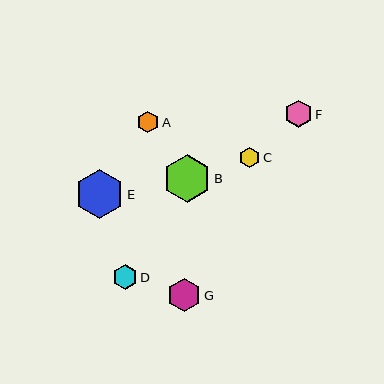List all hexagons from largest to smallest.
From largest to smallest: E, B, G, F, D, A, C.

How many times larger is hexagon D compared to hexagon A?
Hexagon D is approximately 1.1 times the size of hexagon A.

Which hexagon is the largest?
Hexagon E is the largest with a size of approximately 49 pixels.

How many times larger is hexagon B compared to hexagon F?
Hexagon B is approximately 1.7 times the size of hexagon F.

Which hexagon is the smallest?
Hexagon C is the smallest with a size of approximately 21 pixels.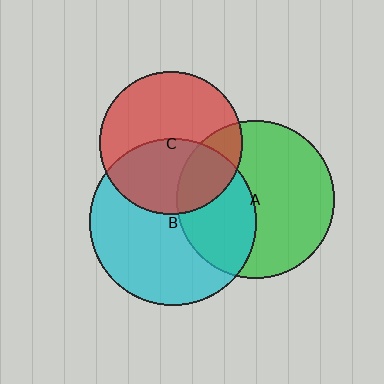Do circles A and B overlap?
Yes.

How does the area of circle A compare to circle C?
Approximately 1.2 times.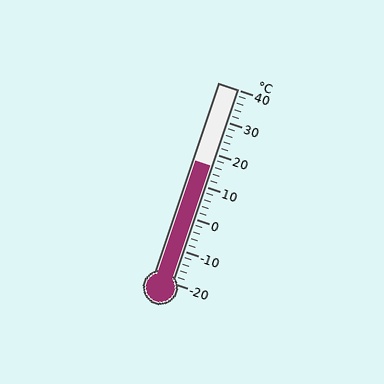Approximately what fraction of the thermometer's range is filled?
The thermometer is filled to approximately 60% of its range.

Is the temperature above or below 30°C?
The temperature is below 30°C.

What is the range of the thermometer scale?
The thermometer scale ranges from -20°C to 40°C.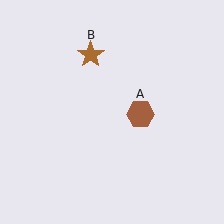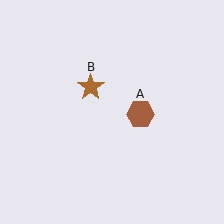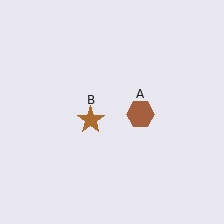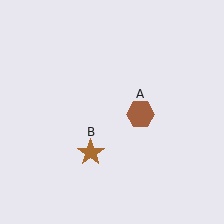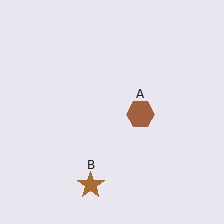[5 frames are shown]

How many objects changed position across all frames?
1 object changed position: brown star (object B).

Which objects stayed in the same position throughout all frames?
Brown hexagon (object A) remained stationary.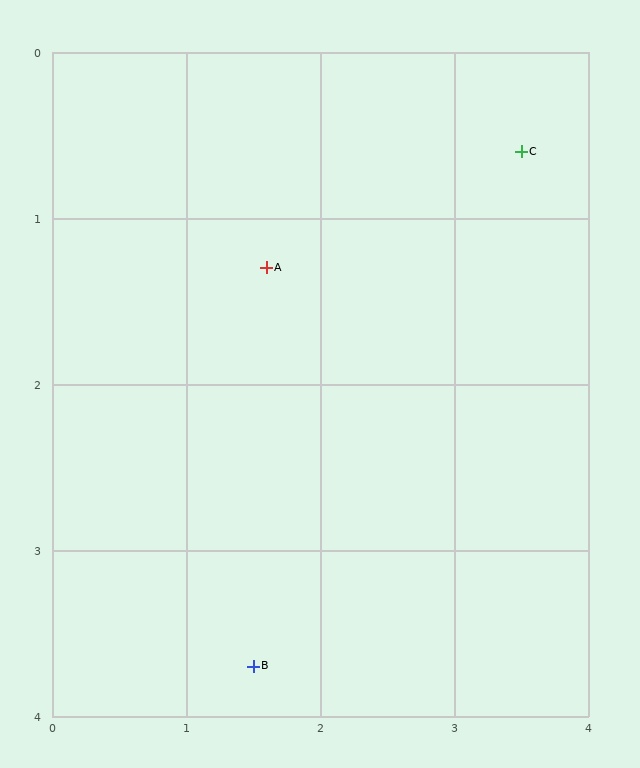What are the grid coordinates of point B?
Point B is at approximately (1.5, 3.7).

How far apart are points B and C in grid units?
Points B and C are about 3.7 grid units apart.